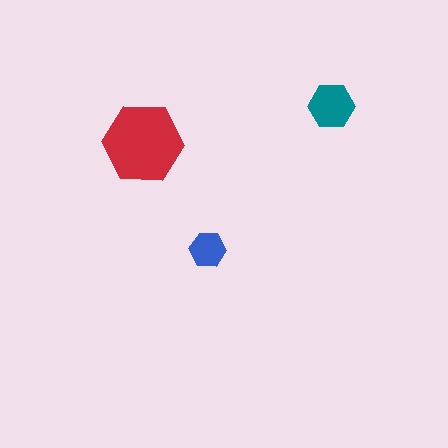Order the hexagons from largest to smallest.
the red one, the teal one, the blue one.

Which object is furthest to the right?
The teal hexagon is rightmost.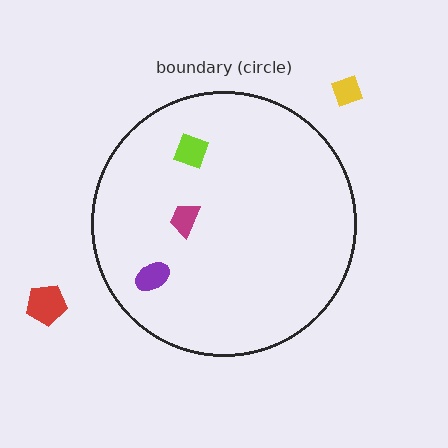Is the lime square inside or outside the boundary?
Inside.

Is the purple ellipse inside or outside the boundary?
Inside.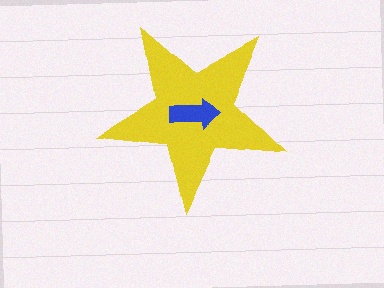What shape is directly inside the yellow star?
The blue arrow.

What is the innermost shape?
The blue arrow.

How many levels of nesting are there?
2.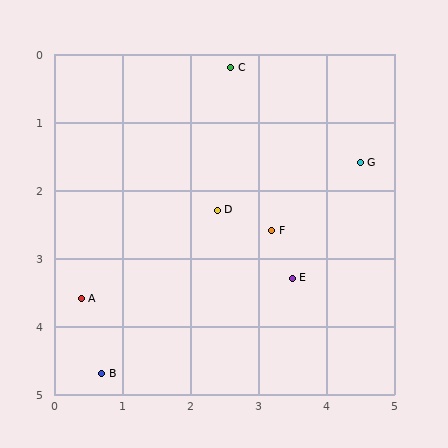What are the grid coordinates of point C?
Point C is at approximately (2.6, 0.2).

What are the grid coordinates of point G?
Point G is at approximately (4.5, 1.6).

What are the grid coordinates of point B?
Point B is at approximately (0.7, 4.7).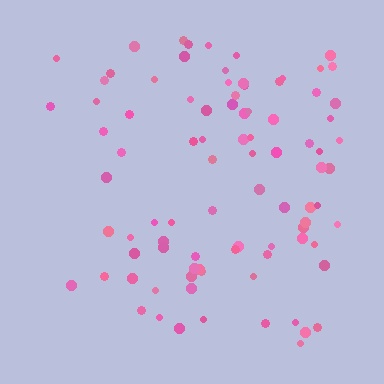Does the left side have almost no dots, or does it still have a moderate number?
Still a moderate number, just noticeably fewer than the right.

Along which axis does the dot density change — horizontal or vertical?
Horizontal.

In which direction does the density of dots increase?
From left to right, with the right side densest.